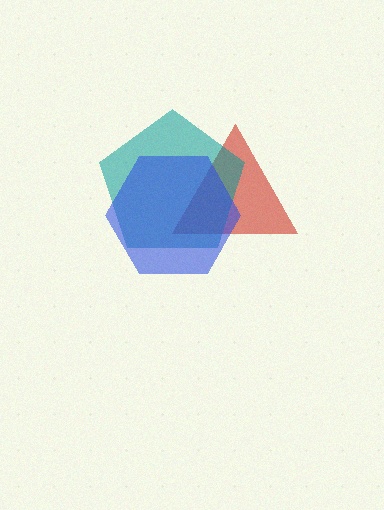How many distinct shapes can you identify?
There are 3 distinct shapes: a red triangle, a teal pentagon, a blue hexagon.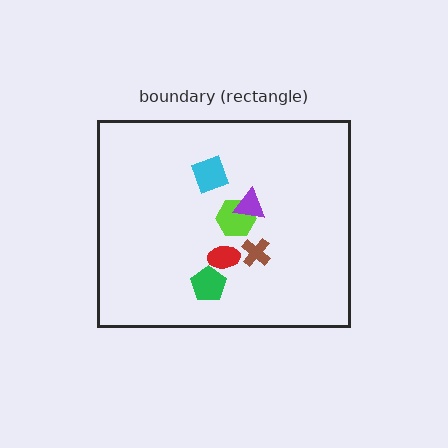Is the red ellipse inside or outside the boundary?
Inside.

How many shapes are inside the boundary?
6 inside, 0 outside.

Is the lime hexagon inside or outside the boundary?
Inside.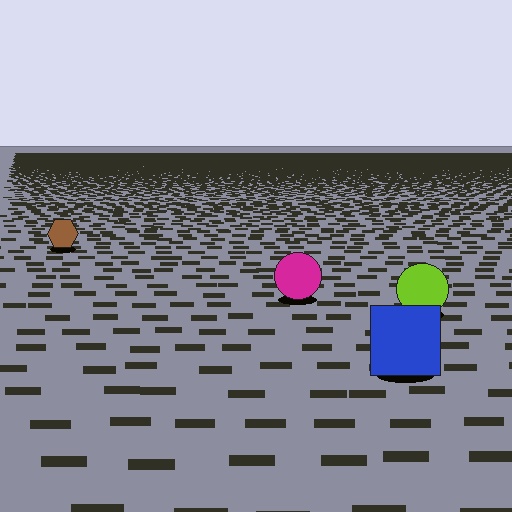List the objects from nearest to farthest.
From nearest to farthest: the blue square, the lime circle, the magenta circle, the brown hexagon.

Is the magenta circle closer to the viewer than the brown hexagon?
Yes. The magenta circle is closer — you can tell from the texture gradient: the ground texture is coarser near it.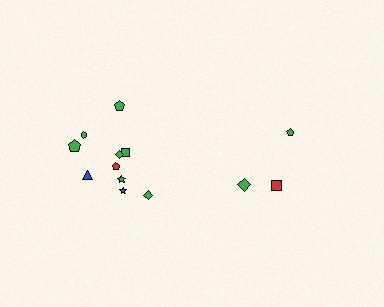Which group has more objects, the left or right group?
The left group.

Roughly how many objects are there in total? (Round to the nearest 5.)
Roughly 15 objects in total.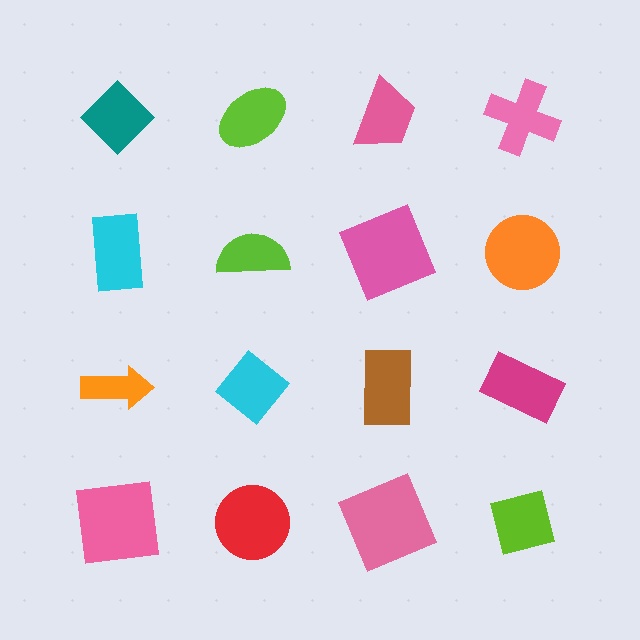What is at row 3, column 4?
A magenta rectangle.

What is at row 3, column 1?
An orange arrow.